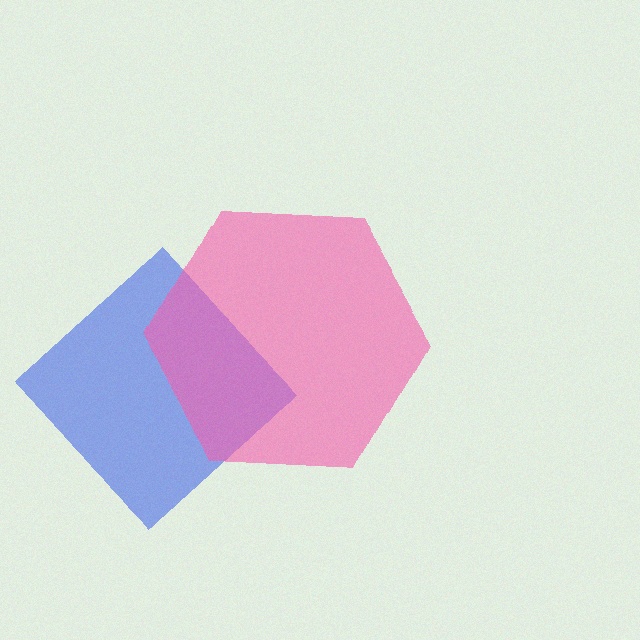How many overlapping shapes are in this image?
There are 2 overlapping shapes in the image.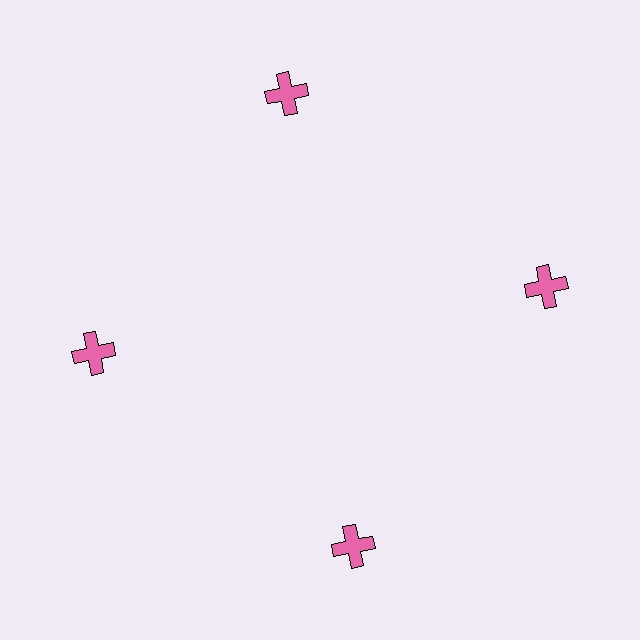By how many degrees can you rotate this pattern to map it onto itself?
The pattern maps onto itself every 90 degrees of rotation.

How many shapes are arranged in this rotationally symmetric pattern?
There are 4 shapes, arranged in 4 groups of 1.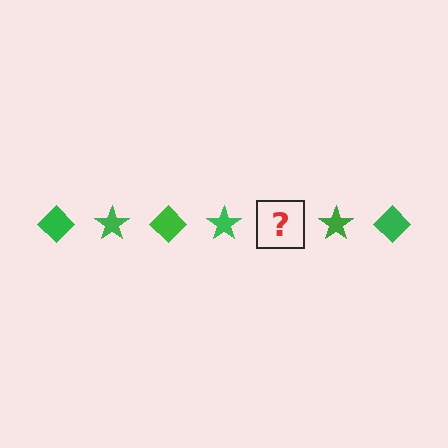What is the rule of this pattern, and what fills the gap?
The rule is that the pattern cycles through diamond, star shapes in green. The gap should be filled with a green diamond.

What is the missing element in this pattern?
The missing element is a green diamond.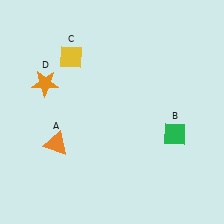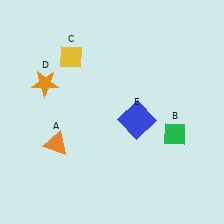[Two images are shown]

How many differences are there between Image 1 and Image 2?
There is 1 difference between the two images.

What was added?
A blue square (E) was added in Image 2.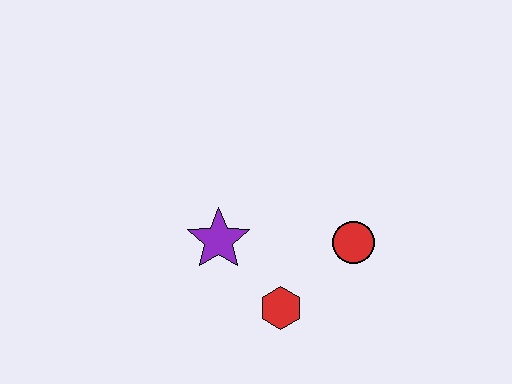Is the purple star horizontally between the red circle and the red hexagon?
No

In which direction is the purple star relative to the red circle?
The purple star is to the left of the red circle.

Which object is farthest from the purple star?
The red circle is farthest from the purple star.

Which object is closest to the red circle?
The red hexagon is closest to the red circle.